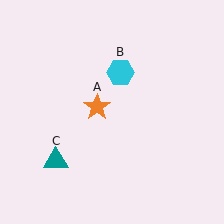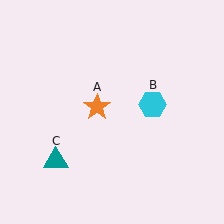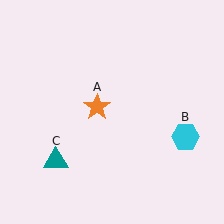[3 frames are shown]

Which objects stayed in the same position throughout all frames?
Orange star (object A) and teal triangle (object C) remained stationary.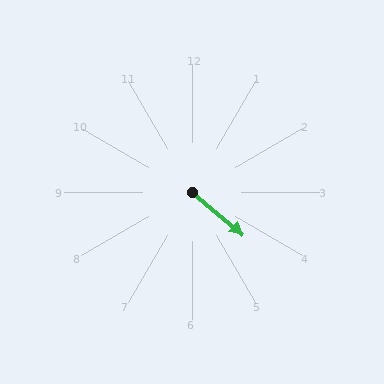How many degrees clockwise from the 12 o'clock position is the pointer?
Approximately 130 degrees.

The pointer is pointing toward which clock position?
Roughly 4 o'clock.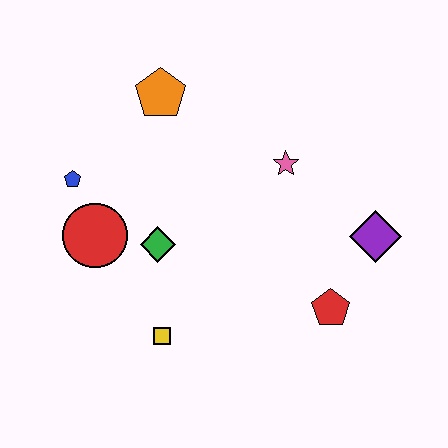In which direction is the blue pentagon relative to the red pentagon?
The blue pentagon is to the left of the red pentagon.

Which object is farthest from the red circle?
The purple diamond is farthest from the red circle.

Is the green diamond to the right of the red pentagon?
No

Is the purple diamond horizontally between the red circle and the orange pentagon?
No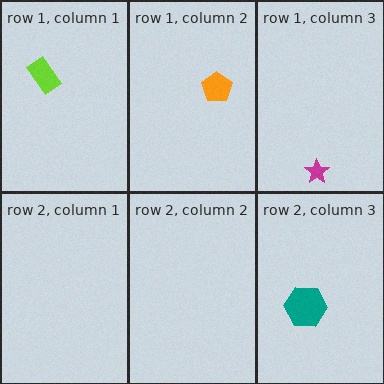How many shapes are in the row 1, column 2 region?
1.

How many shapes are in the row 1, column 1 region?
1.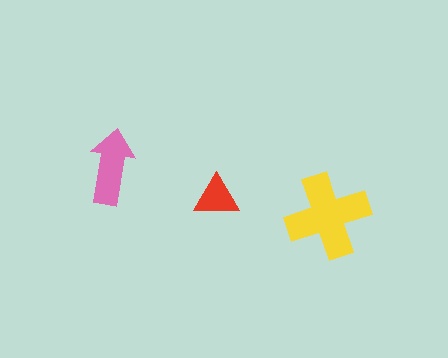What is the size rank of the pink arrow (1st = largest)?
2nd.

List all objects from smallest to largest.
The red triangle, the pink arrow, the yellow cross.